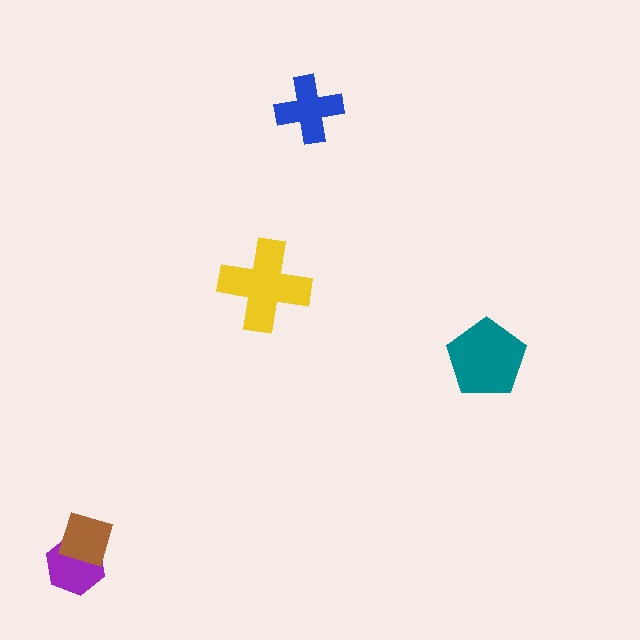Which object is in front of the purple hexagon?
The brown diamond is in front of the purple hexagon.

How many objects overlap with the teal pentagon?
0 objects overlap with the teal pentagon.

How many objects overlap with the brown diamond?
1 object overlaps with the brown diamond.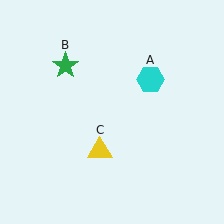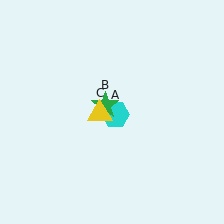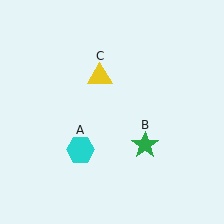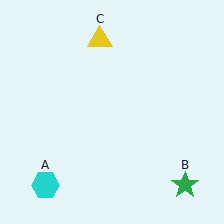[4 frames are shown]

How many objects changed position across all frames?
3 objects changed position: cyan hexagon (object A), green star (object B), yellow triangle (object C).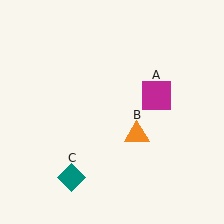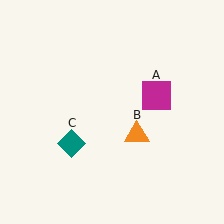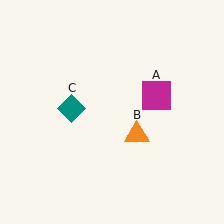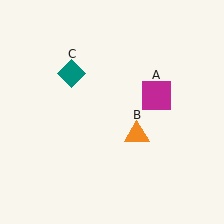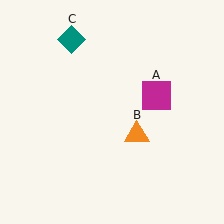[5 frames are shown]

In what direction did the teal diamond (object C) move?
The teal diamond (object C) moved up.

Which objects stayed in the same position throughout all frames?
Magenta square (object A) and orange triangle (object B) remained stationary.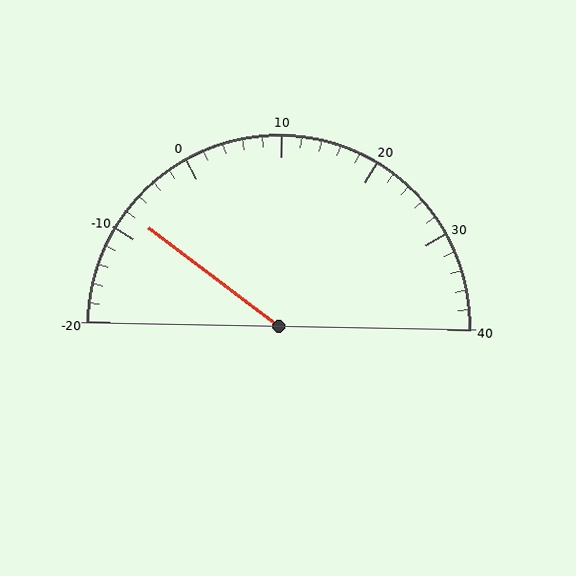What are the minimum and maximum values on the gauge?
The gauge ranges from -20 to 40.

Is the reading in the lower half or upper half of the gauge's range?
The reading is in the lower half of the range (-20 to 40).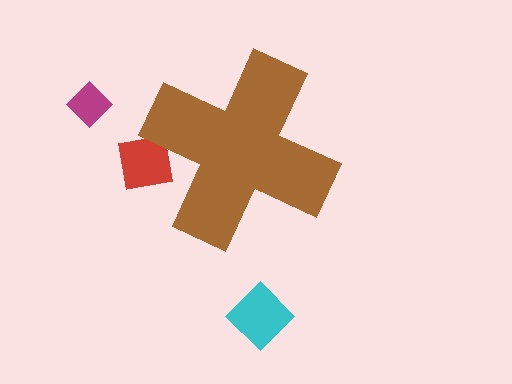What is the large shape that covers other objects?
A brown cross.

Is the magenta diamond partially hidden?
No, the magenta diamond is fully visible.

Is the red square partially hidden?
Yes, the red square is partially hidden behind the brown cross.